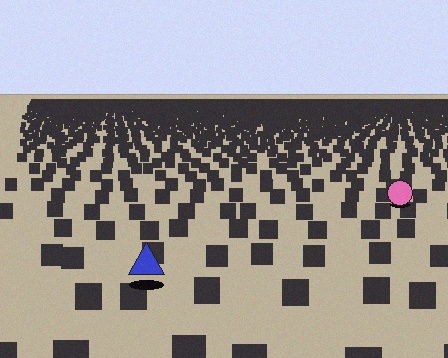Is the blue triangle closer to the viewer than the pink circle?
Yes. The blue triangle is closer — you can tell from the texture gradient: the ground texture is coarser near it.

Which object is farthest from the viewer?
The pink circle is farthest from the viewer. It appears smaller and the ground texture around it is denser.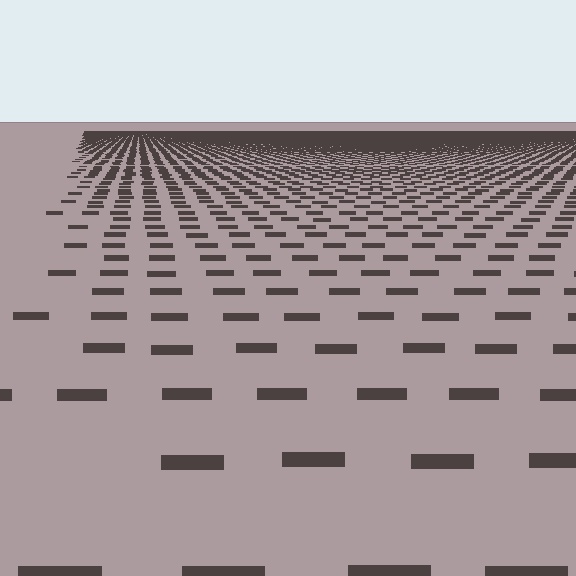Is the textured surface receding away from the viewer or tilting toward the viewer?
The surface is receding away from the viewer. Texture elements get smaller and denser toward the top.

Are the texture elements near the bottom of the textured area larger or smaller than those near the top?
Larger. Near the bottom, elements are closer to the viewer and appear at a bigger on-screen size.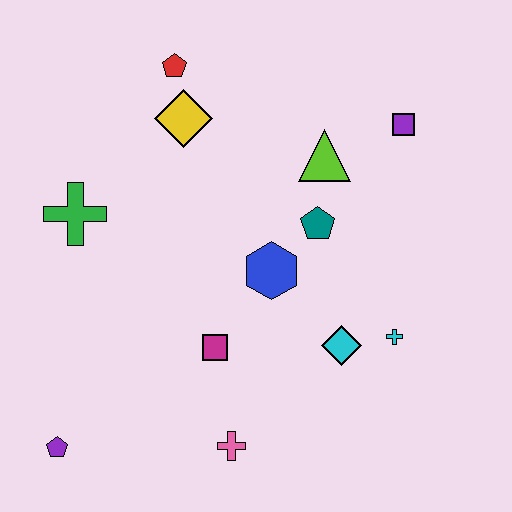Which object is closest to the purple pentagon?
The pink cross is closest to the purple pentagon.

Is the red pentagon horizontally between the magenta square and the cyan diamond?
No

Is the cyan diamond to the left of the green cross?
No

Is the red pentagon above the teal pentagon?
Yes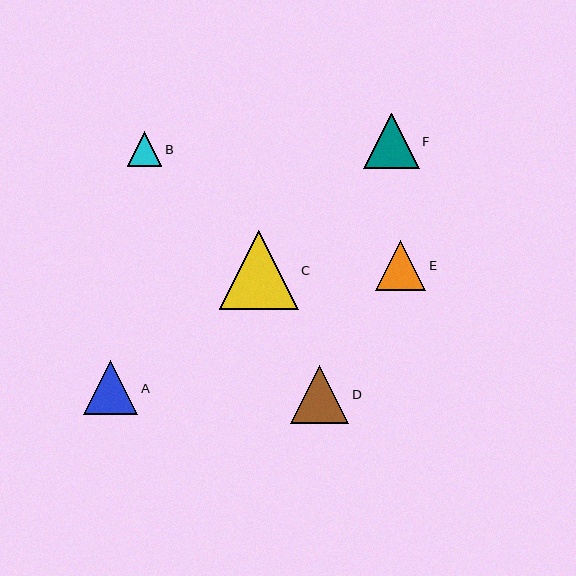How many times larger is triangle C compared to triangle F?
Triangle C is approximately 1.4 times the size of triangle F.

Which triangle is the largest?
Triangle C is the largest with a size of approximately 78 pixels.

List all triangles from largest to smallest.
From largest to smallest: C, D, F, A, E, B.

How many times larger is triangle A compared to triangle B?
Triangle A is approximately 1.6 times the size of triangle B.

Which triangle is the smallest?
Triangle B is the smallest with a size of approximately 35 pixels.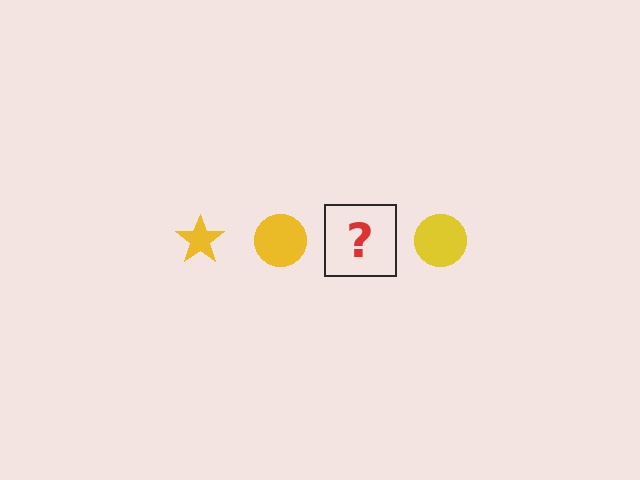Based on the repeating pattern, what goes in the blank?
The blank should be a yellow star.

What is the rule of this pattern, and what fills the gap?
The rule is that the pattern cycles through star, circle shapes in yellow. The gap should be filled with a yellow star.